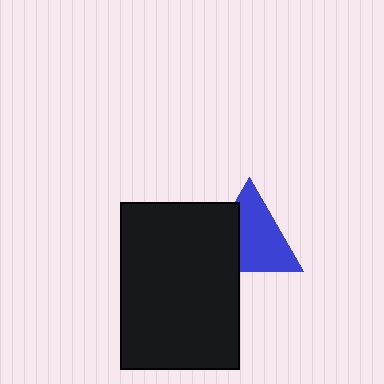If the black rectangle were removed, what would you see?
You would see the complete blue triangle.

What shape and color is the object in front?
The object in front is a black rectangle.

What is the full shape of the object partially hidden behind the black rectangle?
The partially hidden object is a blue triangle.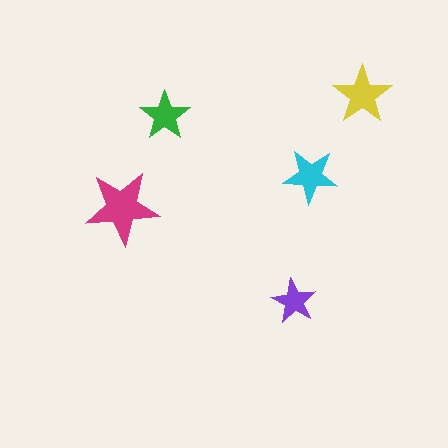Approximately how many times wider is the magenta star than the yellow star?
About 1.5 times wider.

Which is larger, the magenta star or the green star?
The magenta one.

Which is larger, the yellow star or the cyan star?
The yellow one.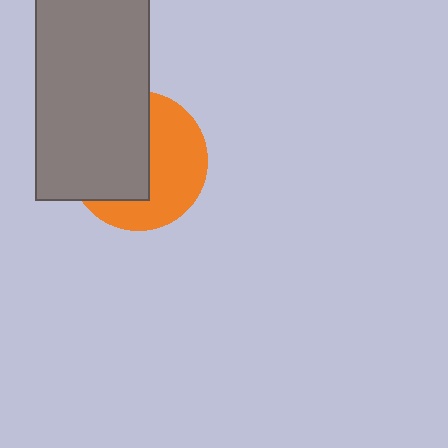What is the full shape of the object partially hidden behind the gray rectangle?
The partially hidden object is an orange circle.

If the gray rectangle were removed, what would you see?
You would see the complete orange circle.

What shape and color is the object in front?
The object in front is a gray rectangle.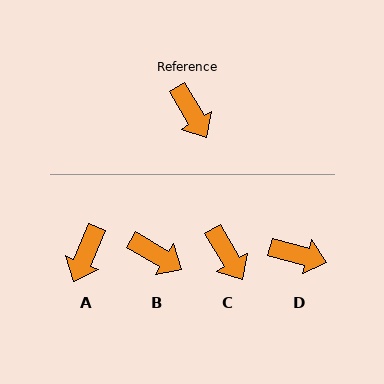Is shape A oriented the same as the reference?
No, it is off by about 53 degrees.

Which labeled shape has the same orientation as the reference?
C.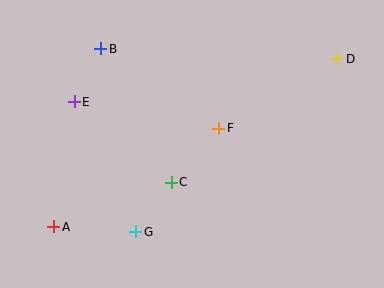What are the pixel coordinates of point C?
Point C is at (171, 182).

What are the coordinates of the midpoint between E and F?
The midpoint between E and F is at (147, 115).